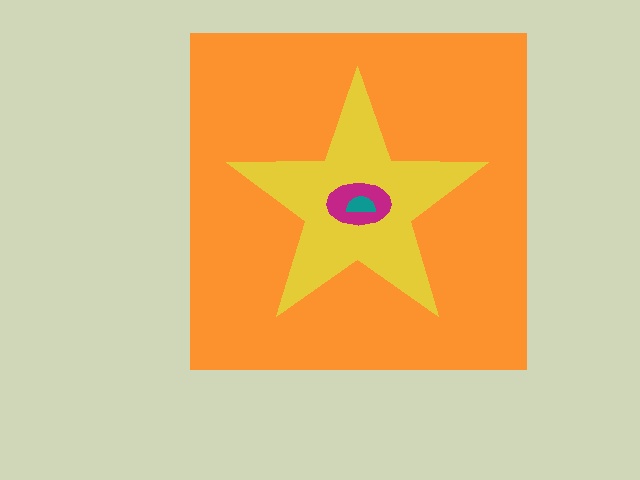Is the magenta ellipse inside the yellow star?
Yes.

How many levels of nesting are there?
4.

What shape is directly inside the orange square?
The yellow star.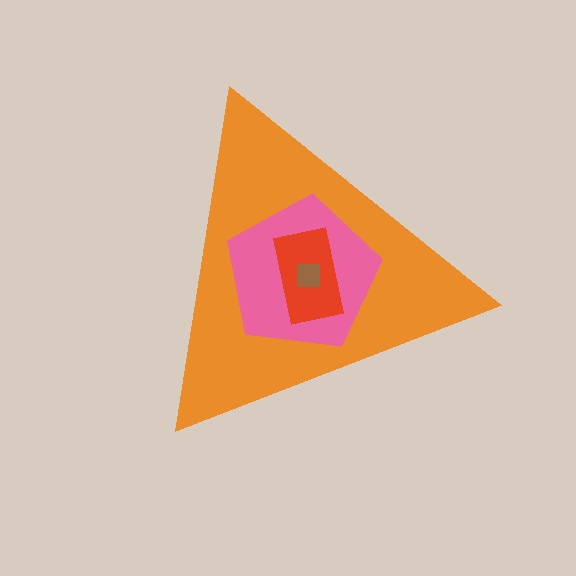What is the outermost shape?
The orange triangle.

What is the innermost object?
The brown square.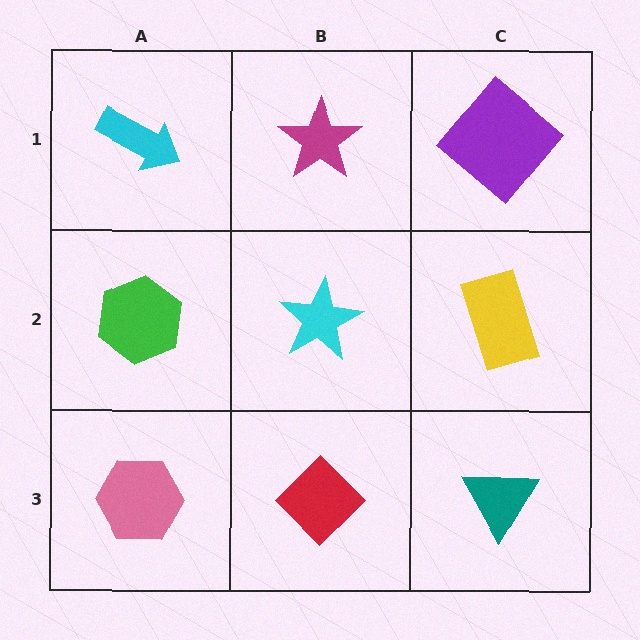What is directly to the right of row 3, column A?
A red diamond.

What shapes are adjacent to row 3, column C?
A yellow rectangle (row 2, column C), a red diamond (row 3, column B).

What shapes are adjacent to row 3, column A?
A green hexagon (row 2, column A), a red diamond (row 3, column B).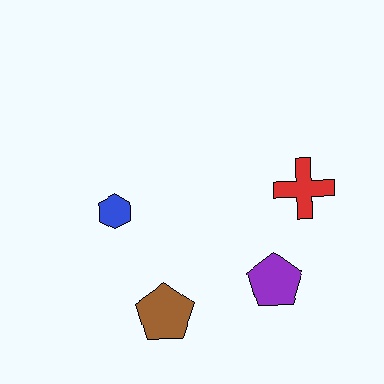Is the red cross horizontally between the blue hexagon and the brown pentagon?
No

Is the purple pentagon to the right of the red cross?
No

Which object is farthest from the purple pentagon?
The blue hexagon is farthest from the purple pentagon.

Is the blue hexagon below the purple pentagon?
No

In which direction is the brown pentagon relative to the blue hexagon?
The brown pentagon is below the blue hexagon.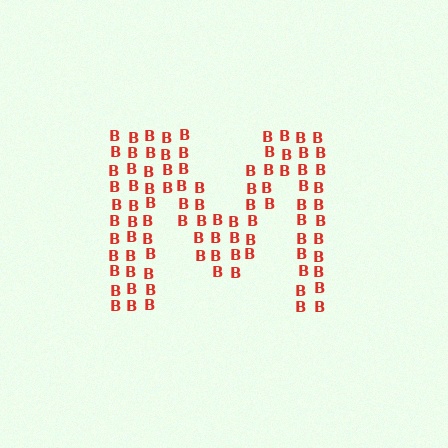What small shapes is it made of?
It is made of small letter B's.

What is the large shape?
The large shape is the letter M.